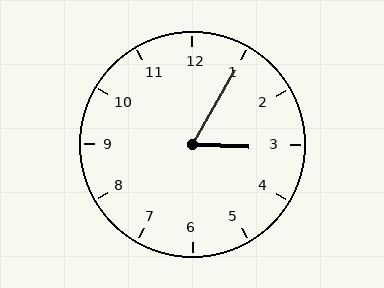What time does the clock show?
3:05.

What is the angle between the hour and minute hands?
Approximately 62 degrees.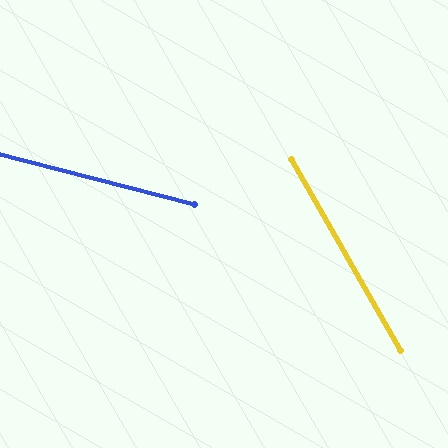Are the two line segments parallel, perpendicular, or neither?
Neither parallel nor perpendicular — they differ by about 46°.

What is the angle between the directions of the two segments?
Approximately 46 degrees.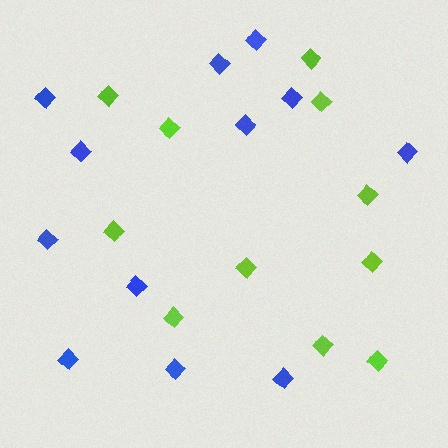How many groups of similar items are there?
There are 2 groups: one group of blue diamonds (12) and one group of lime diamonds (11).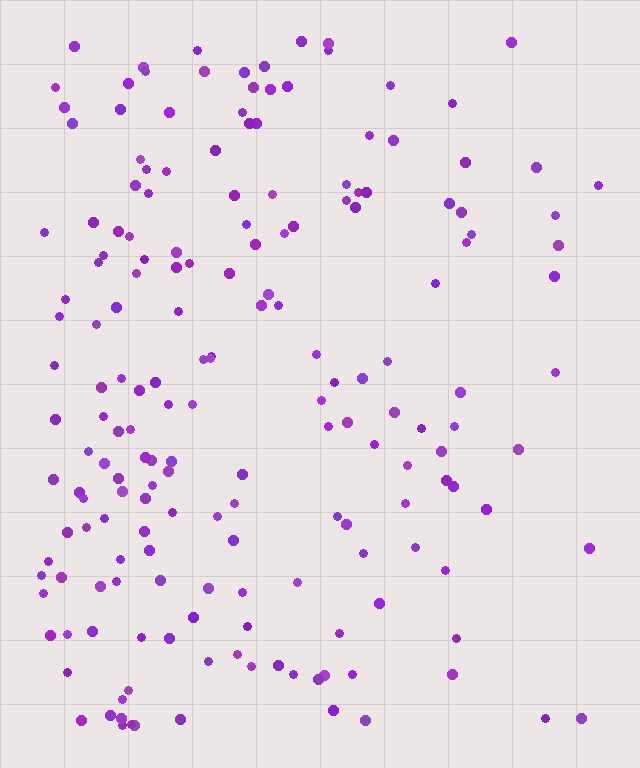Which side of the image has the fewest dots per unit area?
The right.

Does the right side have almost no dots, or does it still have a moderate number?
Still a moderate number, just noticeably fewer than the left.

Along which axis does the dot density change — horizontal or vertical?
Horizontal.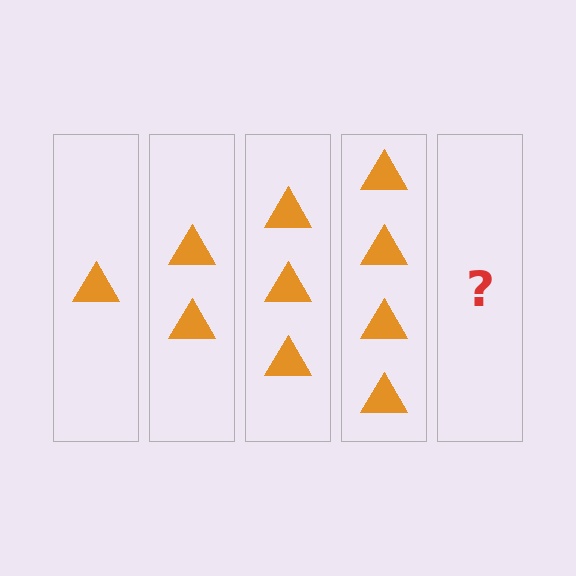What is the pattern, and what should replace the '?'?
The pattern is that each step adds one more triangle. The '?' should be 5 triangles.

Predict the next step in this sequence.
The next step is 5 triangles.